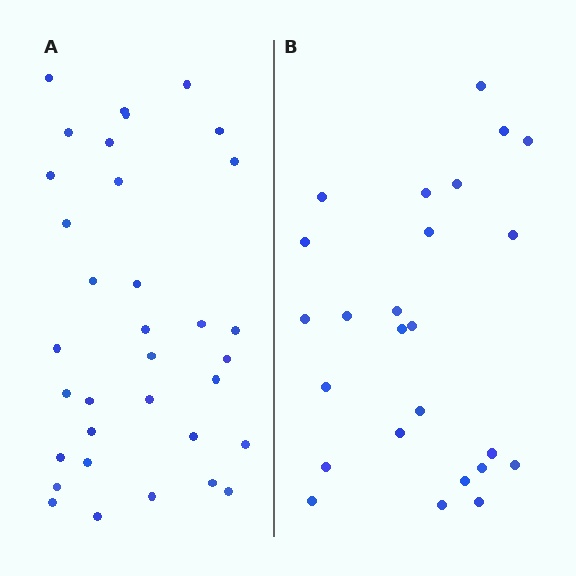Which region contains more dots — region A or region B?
Region A (the left region) has more dots.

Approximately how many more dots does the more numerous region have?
Region A has roughly 8 or so more dots than region B.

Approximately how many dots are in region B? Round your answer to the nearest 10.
About 20 dots. (The exact count is 25, which rounds to 20.)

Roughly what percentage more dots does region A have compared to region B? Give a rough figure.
About 35% more.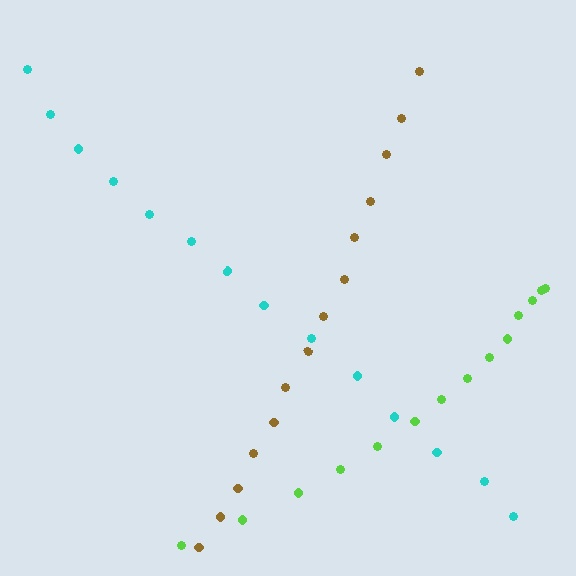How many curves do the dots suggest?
There are 3 distinct paths.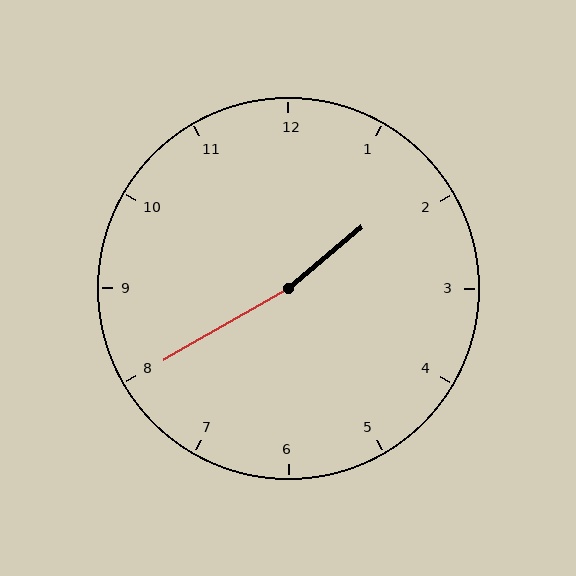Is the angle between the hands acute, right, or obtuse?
It is obtuse.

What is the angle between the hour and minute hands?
Approximately 170 degrees.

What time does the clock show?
1:40.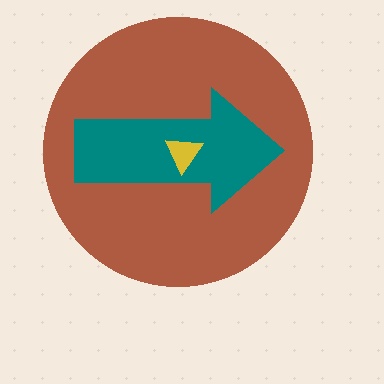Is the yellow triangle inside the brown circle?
Yes.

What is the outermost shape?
The brown circle.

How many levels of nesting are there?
3.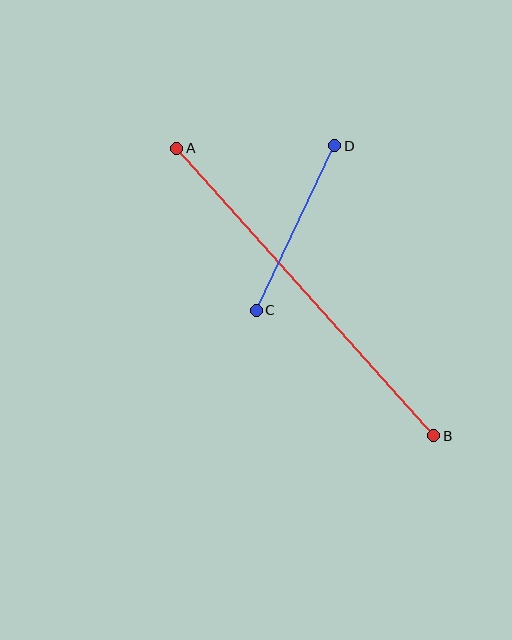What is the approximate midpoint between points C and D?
The midpoint is at approximately (296, 228) pixels.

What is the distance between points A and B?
The distance is approximately 386 pixels.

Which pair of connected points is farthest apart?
Points A and B are farthest apart.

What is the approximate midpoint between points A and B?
The midpoint is at approximately (305, 292) pixels.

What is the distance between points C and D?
The distance is approximately 182 pixels.